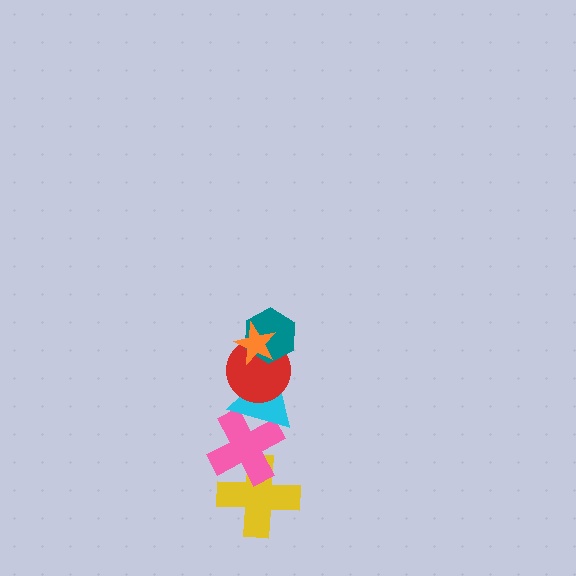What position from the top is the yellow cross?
The yellow cross is 6th from the top.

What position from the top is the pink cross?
The pink cross is 5th from the top.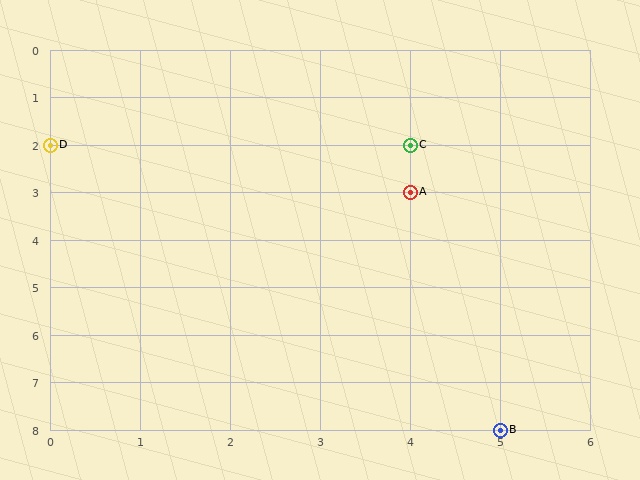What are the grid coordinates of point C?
Point C is at grid coordinates (4, 2).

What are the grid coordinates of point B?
Point B is at grid coordinates (5, 8).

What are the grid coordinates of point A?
Point A is at grid coordinates (4, 3).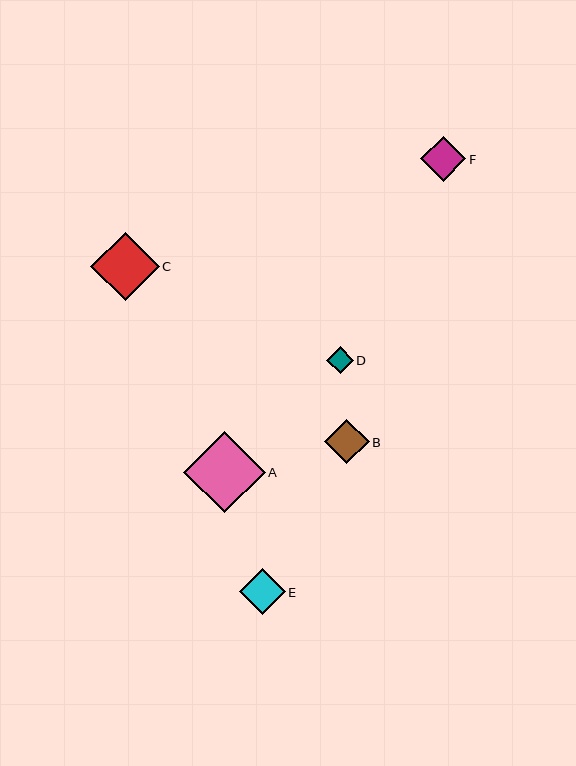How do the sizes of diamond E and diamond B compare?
Diamond E and diamond B are approximately the same size.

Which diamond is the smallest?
Diamond D is the smallest with a size of approximately 26 pixels.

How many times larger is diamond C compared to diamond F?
Diamond C is approximately 1.5 times the size of diamond F.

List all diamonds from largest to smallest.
From largest to smallest: A, C, E, F, B, D.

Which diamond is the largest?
Diamond A is the largest with a size of approximately 81 pixels.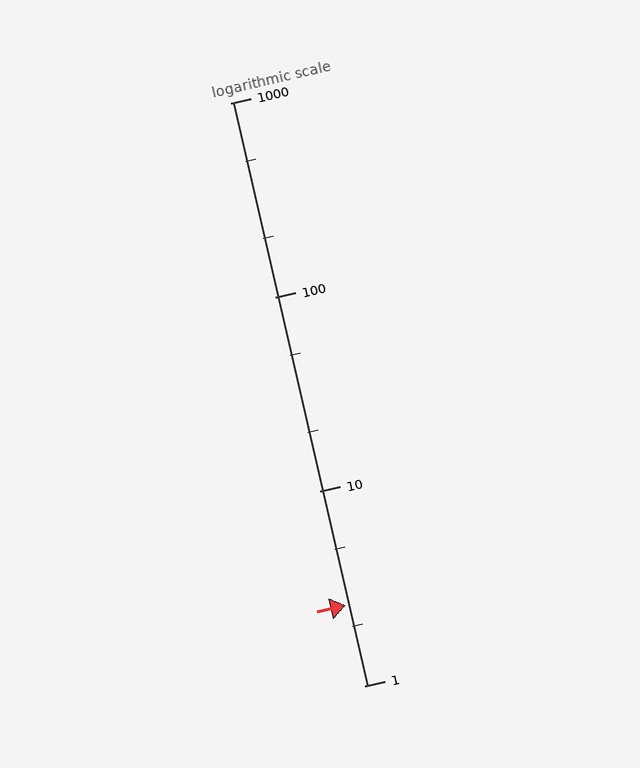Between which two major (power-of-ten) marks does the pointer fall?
The pointer is between 1 and 10.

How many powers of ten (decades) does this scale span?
The scale spans 3 decades, from 1 to 1000.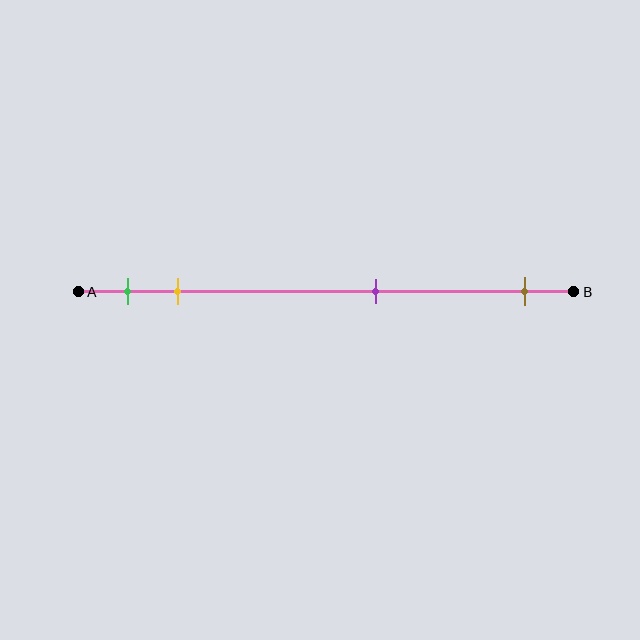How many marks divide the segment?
There are 4 marks dividing the segment.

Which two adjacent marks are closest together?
The green and yellow marks are the closest adjacent pair.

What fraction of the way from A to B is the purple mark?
The purple mark is approximately 60% (0.6) of the way from A to B.